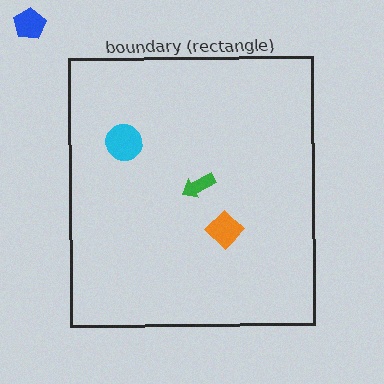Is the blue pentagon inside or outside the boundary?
Outside.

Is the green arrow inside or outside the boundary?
Inside.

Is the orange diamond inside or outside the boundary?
Inside.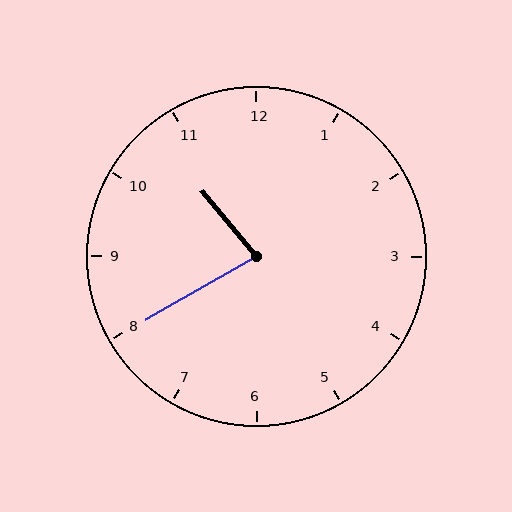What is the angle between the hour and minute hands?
Approximately 80 degrees.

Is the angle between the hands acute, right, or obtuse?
It is acute.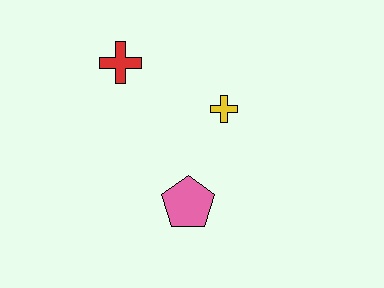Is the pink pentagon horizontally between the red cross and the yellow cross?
Yes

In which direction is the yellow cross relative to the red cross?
The yellow cross is to the right of the red cross.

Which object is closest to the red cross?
The yellow cross is closest to the red cross.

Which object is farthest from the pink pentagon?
The red cross is farthest from the pink pentagon.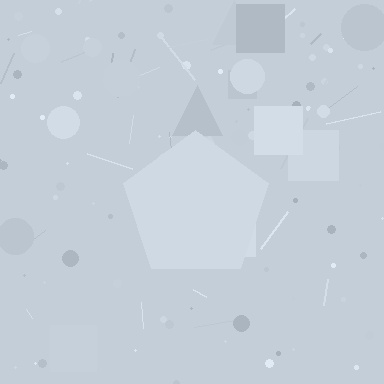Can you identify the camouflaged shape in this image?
The camouflaged shape is a pentagon.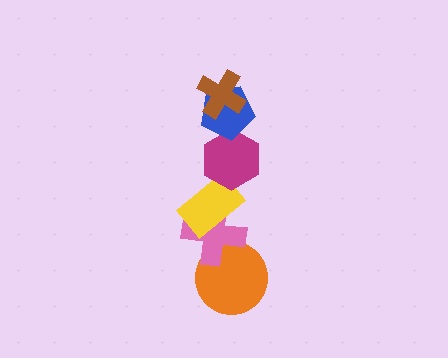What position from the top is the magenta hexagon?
The magenta hexagon is 3rd from the top.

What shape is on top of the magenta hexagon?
The blue pentagon is on top of the magenta hexagon.